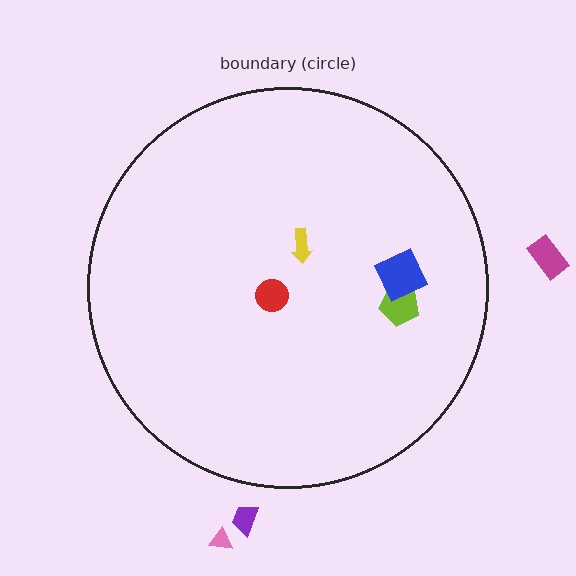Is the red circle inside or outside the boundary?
Inside.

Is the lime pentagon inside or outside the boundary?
Inside.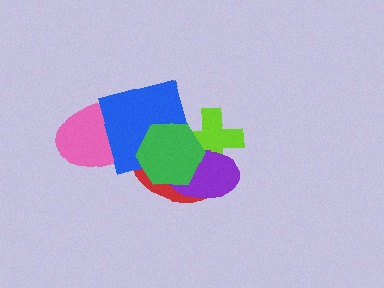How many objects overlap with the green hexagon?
5 objects overlap with the green hexagon.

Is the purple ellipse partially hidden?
Yes, it is partially covered by another shape.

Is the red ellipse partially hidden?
Yes, it is partially covered by another shape.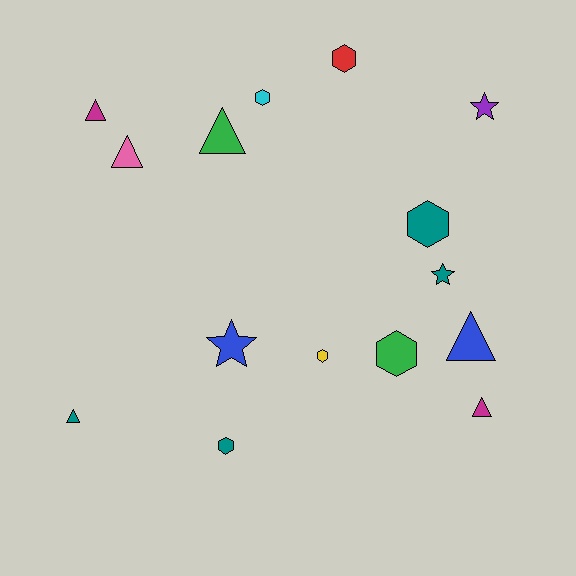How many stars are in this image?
There are 3 stars.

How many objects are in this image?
There are 15 objects.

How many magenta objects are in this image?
There are 2 magenta objects.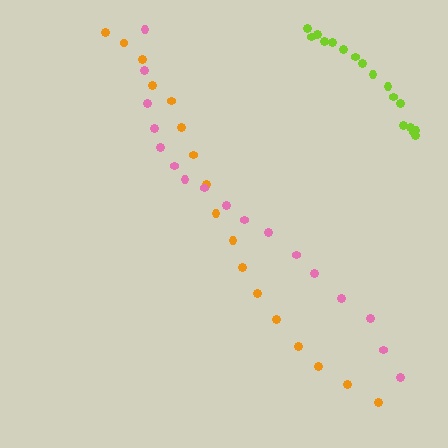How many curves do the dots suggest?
There are 3 distinct paths.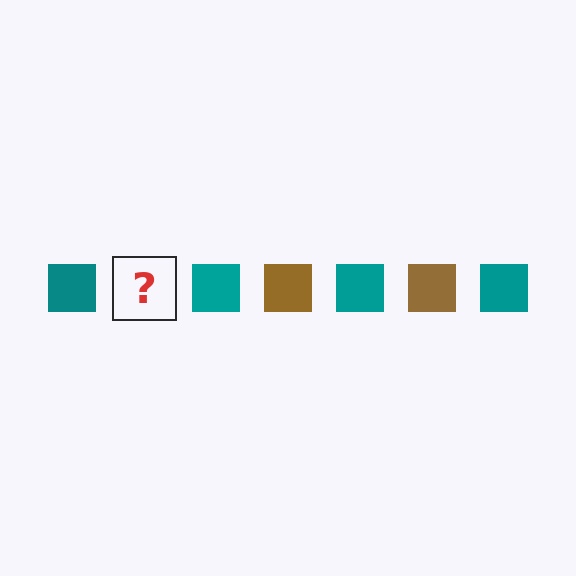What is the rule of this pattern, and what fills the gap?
The rule is that the pattern cycles through teal, brown squares. The gap should be filled with a brown square.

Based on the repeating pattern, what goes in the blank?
The blank should be a brown square.